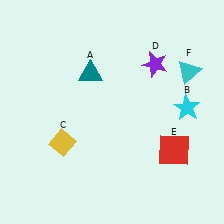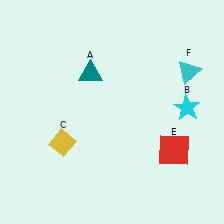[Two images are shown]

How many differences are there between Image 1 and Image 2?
There is 1 difference between the two images.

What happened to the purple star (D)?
The purple star (D) was removed in Image 2. It was in the top-right area of Image 1.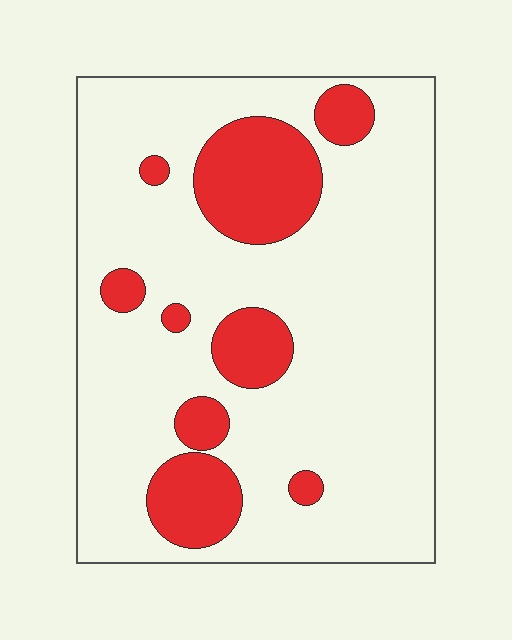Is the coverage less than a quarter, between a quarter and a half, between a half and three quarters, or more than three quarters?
Less than a quarter.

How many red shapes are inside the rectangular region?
9.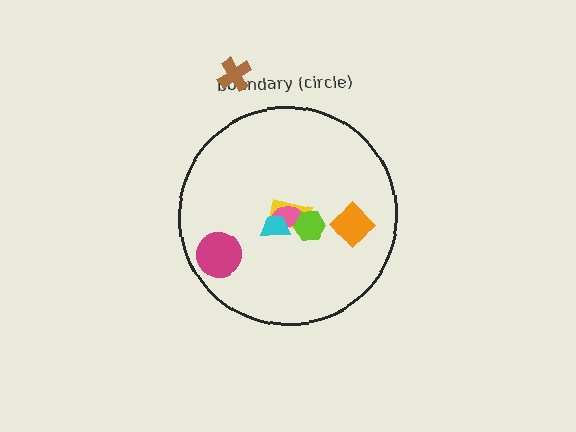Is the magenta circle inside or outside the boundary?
Inside.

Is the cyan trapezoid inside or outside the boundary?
Inside.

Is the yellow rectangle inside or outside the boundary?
Inside.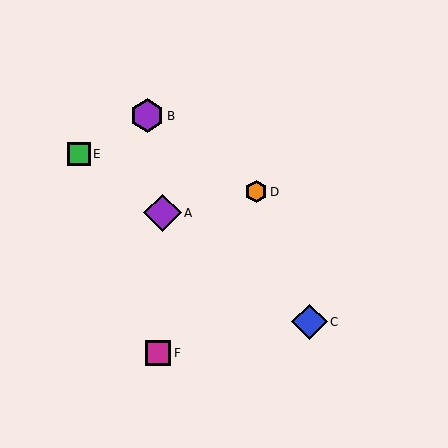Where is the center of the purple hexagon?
The center of the purple hexagon is at (147, 116).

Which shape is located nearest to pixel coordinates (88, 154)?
The green square (labeled E) at (79, 154) is nearest to that location.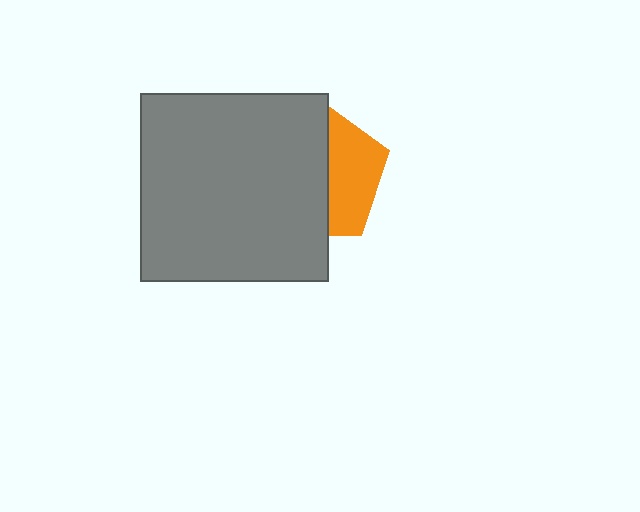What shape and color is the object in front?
The object in front is a gray square.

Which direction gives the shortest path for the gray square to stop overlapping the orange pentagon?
Moving left gives the shortest separation.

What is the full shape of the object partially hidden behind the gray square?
The partially hidden object is an orange pentagon.